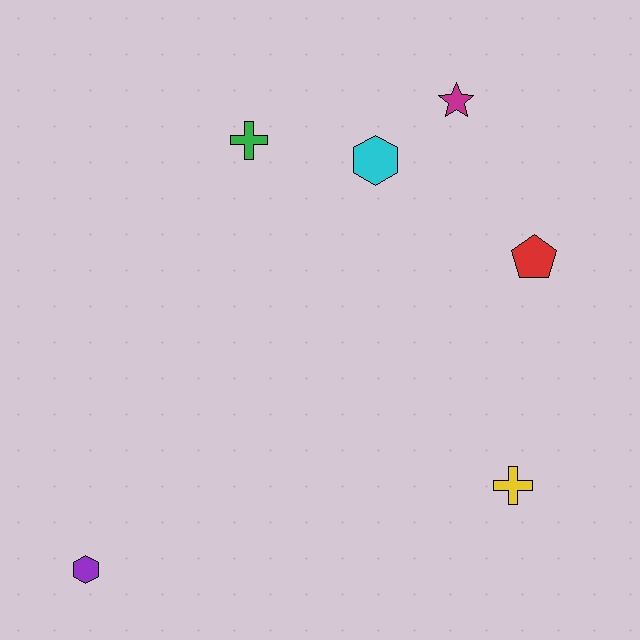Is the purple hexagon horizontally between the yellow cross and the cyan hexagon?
No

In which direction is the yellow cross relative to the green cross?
The yellow cross is below the green cross.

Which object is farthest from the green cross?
The purple hexagon is farthest from the green cross.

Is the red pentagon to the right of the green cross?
Yes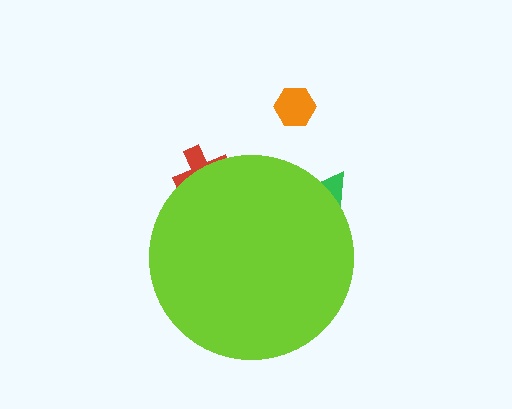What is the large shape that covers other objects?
A lime circle.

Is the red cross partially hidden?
Yes, the red cross is partially hidden behind the lime circle.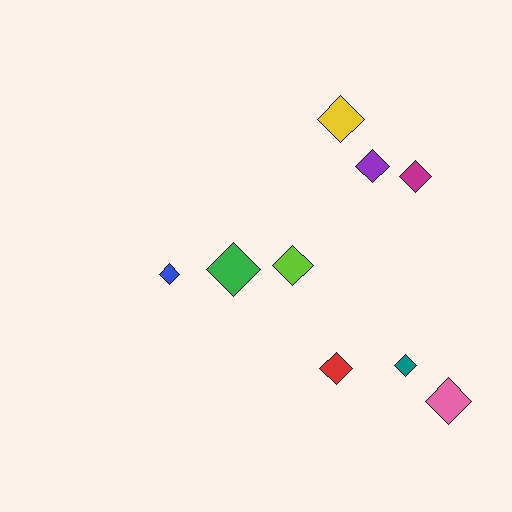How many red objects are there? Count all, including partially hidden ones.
There is 1 red object.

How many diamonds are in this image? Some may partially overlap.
There are 9 diamonds.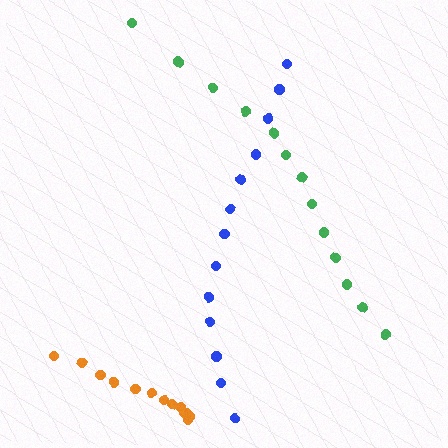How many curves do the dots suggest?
There are 3 distinct paths.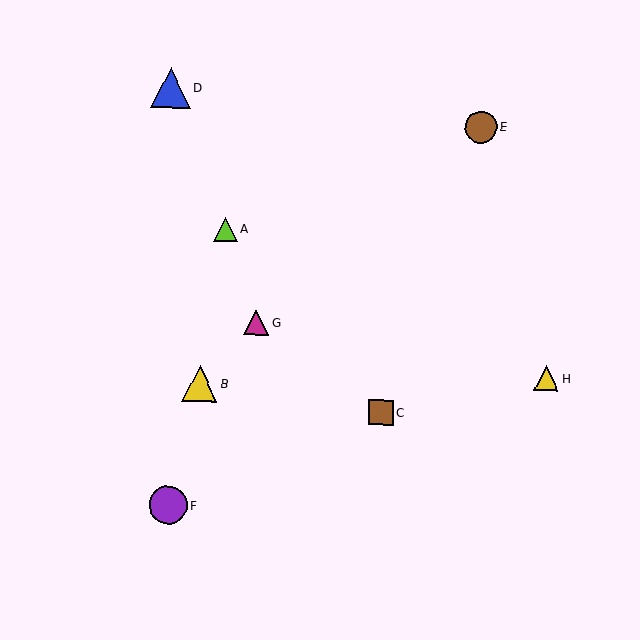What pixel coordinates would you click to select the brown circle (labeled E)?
Click at (481, 127) to select the brown circle E.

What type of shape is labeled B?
Shape B is a yellow triangle.